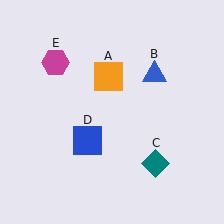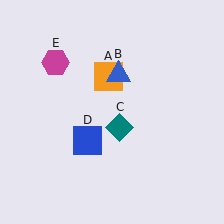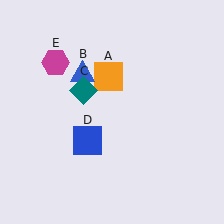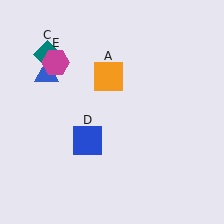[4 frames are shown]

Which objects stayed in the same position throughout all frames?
Orange square (object A) and blue square (object D) and magenta hexagon (object E) remained stationary.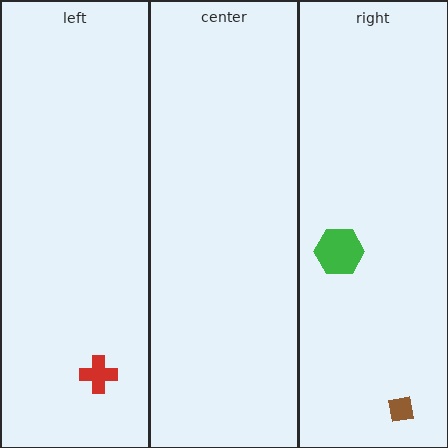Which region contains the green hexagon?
The right region.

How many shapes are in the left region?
1.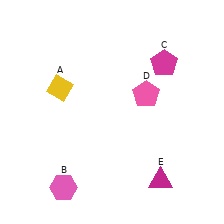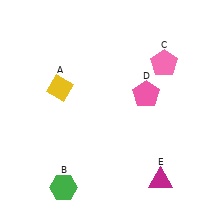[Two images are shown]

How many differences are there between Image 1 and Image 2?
There are 2 differences between the two images.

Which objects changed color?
B changed from pink to green. C changed from magenta to pink.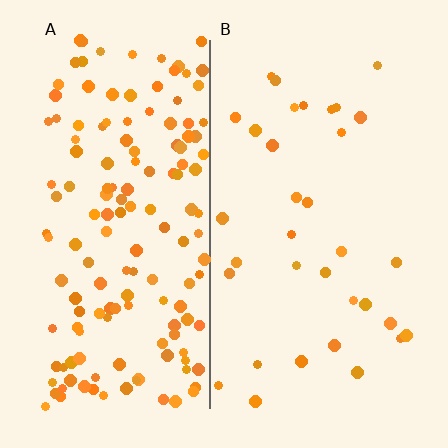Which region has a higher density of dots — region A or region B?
A (the left).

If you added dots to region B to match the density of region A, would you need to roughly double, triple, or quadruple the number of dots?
Approximately quadruple.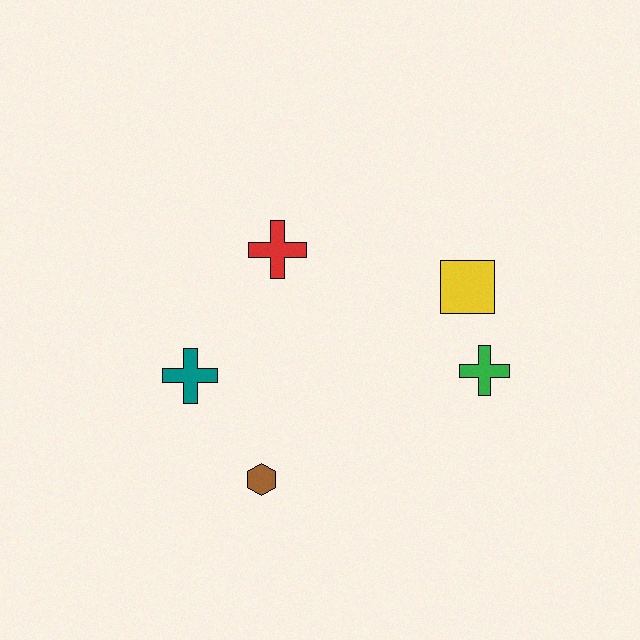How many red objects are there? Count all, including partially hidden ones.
There is 1 red object.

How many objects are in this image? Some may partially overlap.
There are 5 objects.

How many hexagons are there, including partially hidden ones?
There is 1 hexagon.